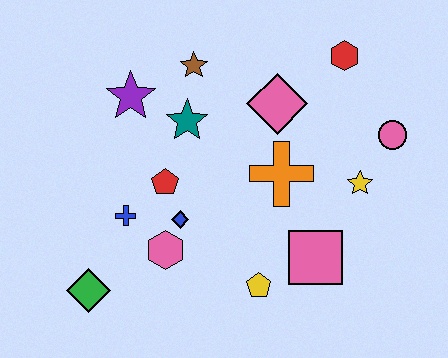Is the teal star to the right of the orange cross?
No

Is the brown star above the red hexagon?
No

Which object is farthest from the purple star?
The pink circle is farthest from the purple star.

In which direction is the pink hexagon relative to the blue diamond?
The pink hexagon is below the blue diamond.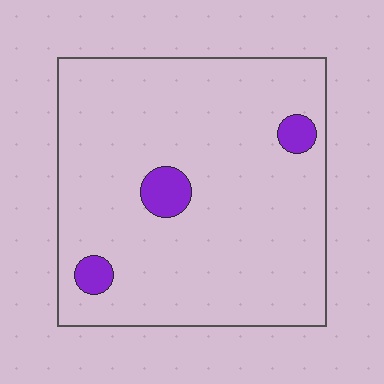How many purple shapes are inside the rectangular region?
3.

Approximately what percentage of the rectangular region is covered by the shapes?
Approximately 5%.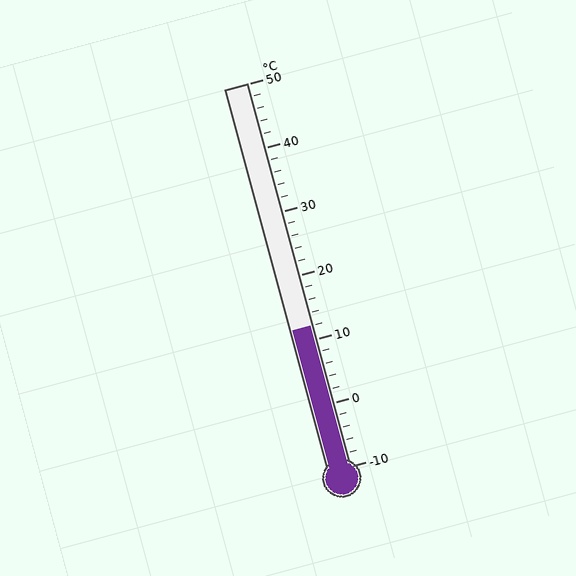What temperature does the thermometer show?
The thermometer shows approximately 12°C.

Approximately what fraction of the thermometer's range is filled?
The thermometer is filled to approximately 35% of its range.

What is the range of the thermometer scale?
The thermometer scale ranges from -10°C to 50°C.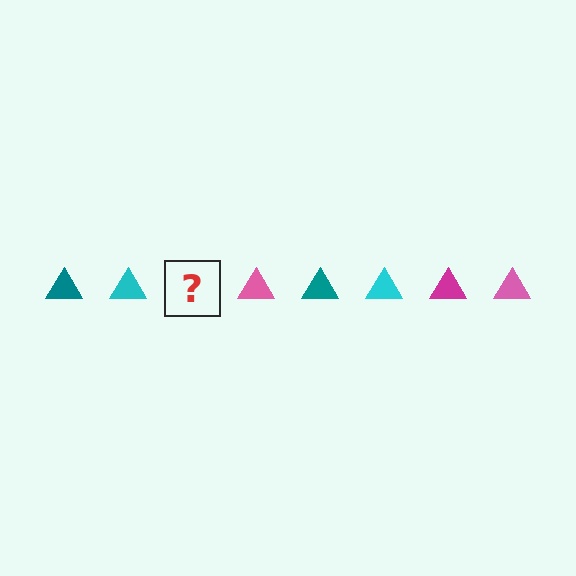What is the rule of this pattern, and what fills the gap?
The rule is that the pattern cycles through teal, cyan, magenta, pink triangles. The gap should be filled with a magenta triangle.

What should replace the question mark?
The question mark should be replaced with a magenta triangle.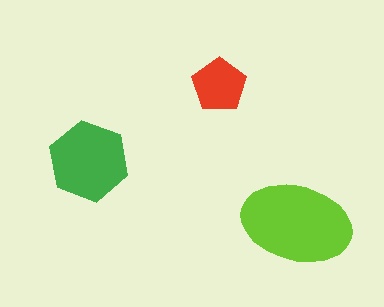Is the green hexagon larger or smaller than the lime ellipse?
Smaller.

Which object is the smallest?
The red pentagon.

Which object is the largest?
The lime ellipse.